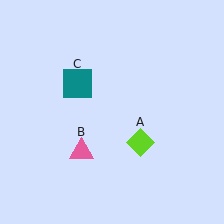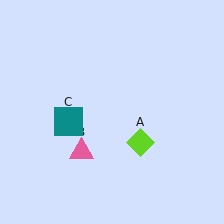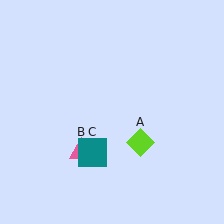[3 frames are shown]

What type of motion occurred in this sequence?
The teal square (object C) rotated counterclockwise around the center of the scene.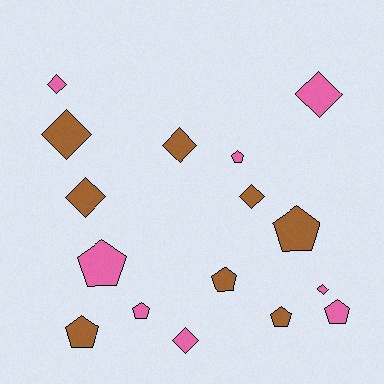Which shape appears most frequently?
Pentagon, with 8 objects.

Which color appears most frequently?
Pink, with 8 objects.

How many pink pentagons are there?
There are 4 pink pentagons.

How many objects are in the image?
There are 16 objects.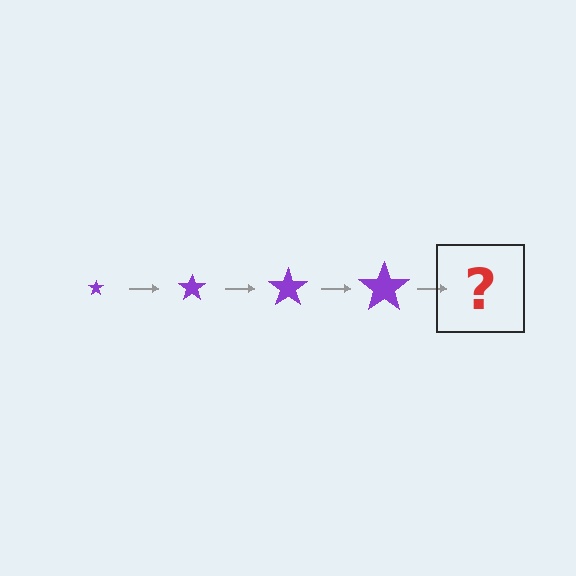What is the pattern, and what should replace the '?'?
The pattern is that the star gets progressively larger each step. The '?' should be a purple star, larger than the previous one.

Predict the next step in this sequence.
The next step is a purple star, larger than the previous one.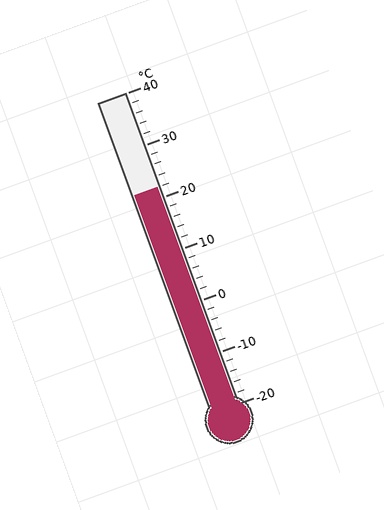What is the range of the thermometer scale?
The thermometer scale ranges from -20°C to 40°C.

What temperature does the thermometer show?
The thermometer shows approximately 22°C.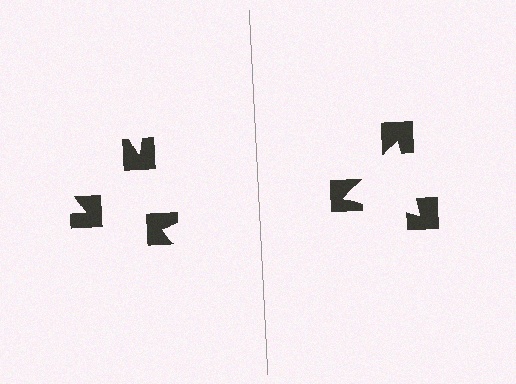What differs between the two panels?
The notched squares are positioned identically on both sides; only the wedge orientations differ. On the right they align to a triangle; on the left they are misaligned.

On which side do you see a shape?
An illusory triangle appears on the right side. On the left side the wedge cuts are rotated, so no coherent shape forms.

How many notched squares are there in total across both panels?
6 — 3 on each side.